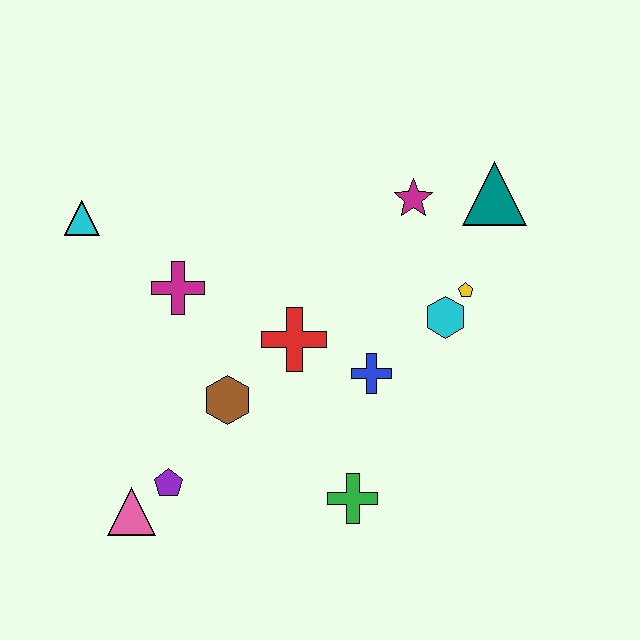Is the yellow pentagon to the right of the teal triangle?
No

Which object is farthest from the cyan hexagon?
The cyan triangle is farthest from the cyan hexagon.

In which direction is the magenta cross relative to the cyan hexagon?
The magenta cross is to the left of the cyan hexagon.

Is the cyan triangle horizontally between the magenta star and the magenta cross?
No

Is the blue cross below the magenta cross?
Yes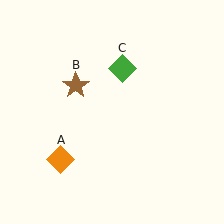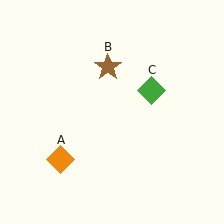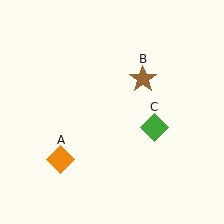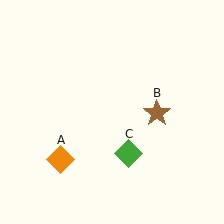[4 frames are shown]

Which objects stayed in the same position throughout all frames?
Orange diamond (object A) remained stationary.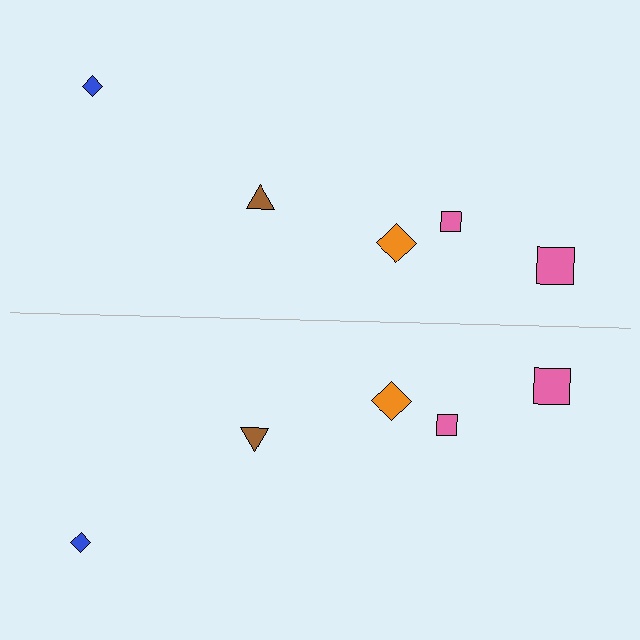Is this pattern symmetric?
Yes, this pattern has bilateral (reflection) symmetry.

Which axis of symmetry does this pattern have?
The pattern has a horizontal axis of symmetry running through the center of the image.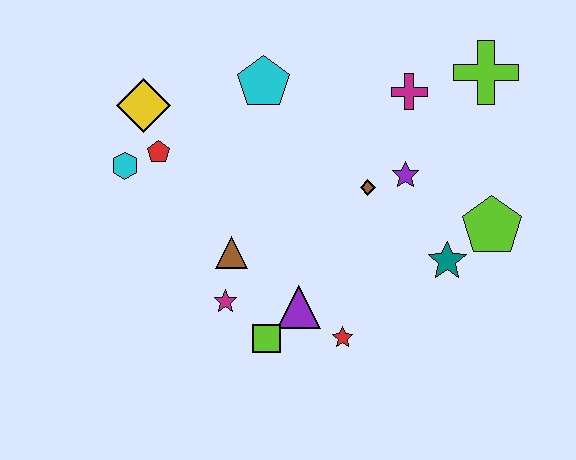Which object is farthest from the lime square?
The lime cross is farthest from the lime square.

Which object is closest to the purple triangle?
The lime square is closest to the purple triangle.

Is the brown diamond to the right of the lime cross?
No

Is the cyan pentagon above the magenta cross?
Yes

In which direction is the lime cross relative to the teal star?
The lime cross is above the teal star.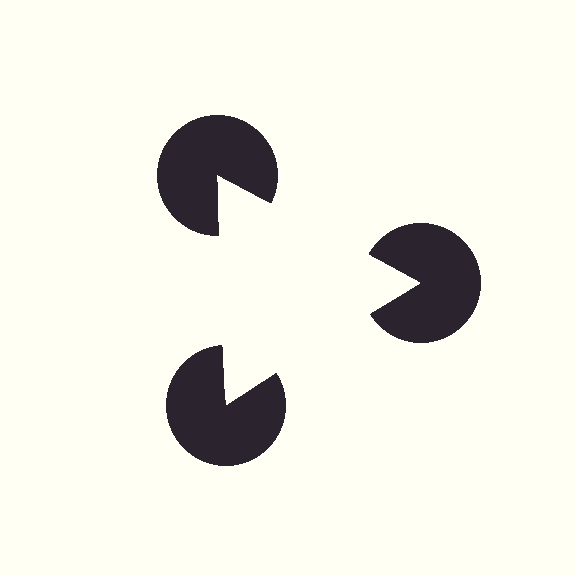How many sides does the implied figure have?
3 sides.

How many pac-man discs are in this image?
There are 3 — one at each vertex of the illusory triangle.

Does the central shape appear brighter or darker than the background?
It typically appears slightly brighter than the background, even though no actual brightness change is drawn.